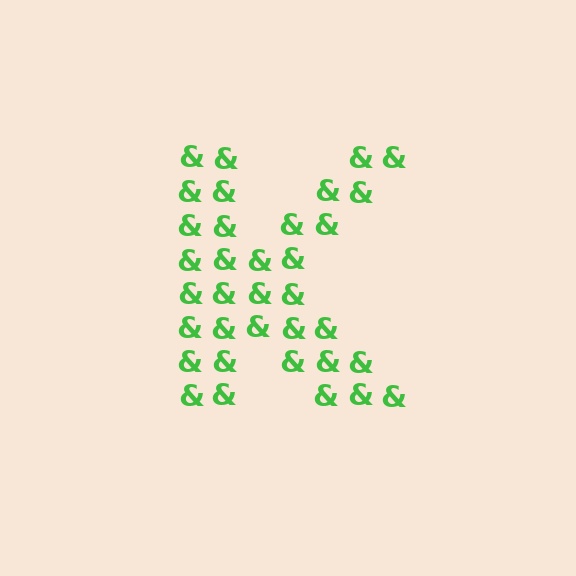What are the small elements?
The small elements are ampersands.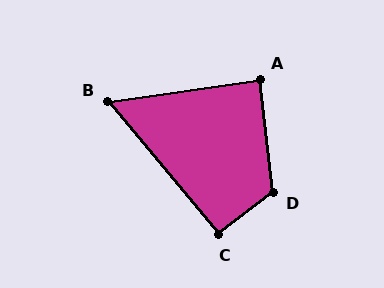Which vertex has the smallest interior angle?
B, at approximately 58 degrees.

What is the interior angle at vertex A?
Approximately 88 degrees (approximately right).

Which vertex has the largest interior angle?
D, at approximately 122 degrees.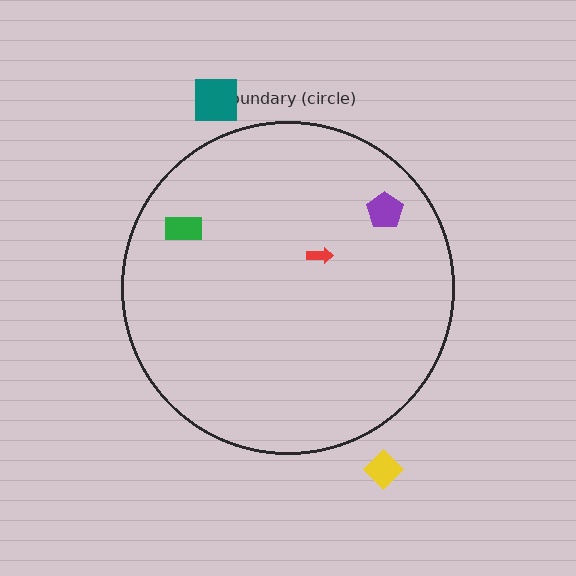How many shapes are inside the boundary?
3 inside, 2 outside.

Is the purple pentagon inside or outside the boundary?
Inside.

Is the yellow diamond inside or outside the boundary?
Outside.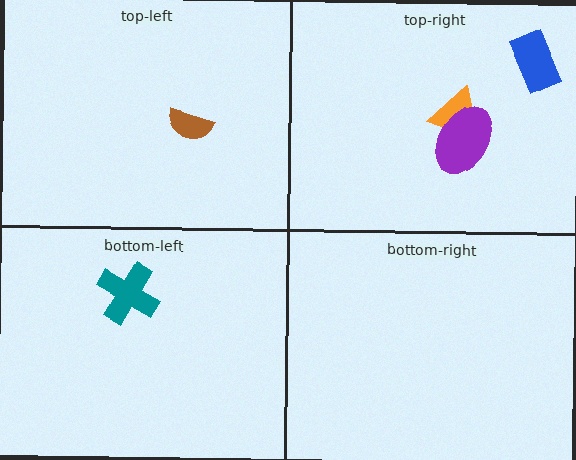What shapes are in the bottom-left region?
The teal cross.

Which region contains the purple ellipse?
The top-right region.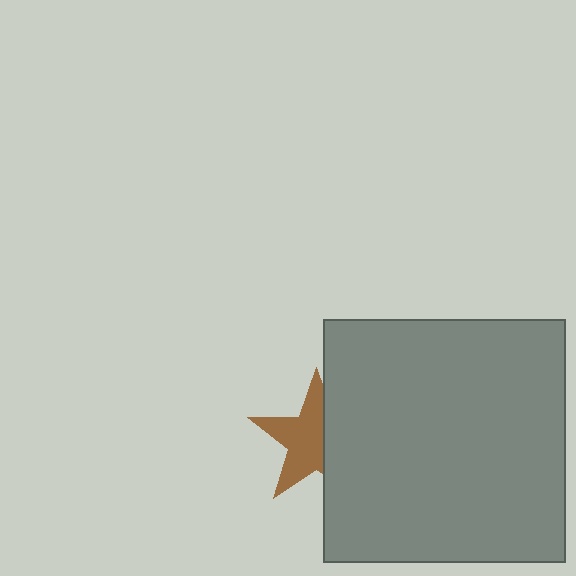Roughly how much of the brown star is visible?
About half of it is visible (roughly 61%).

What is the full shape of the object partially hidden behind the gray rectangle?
The partially hidden object is a brown star.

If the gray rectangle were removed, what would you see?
You would see the complete brown star.